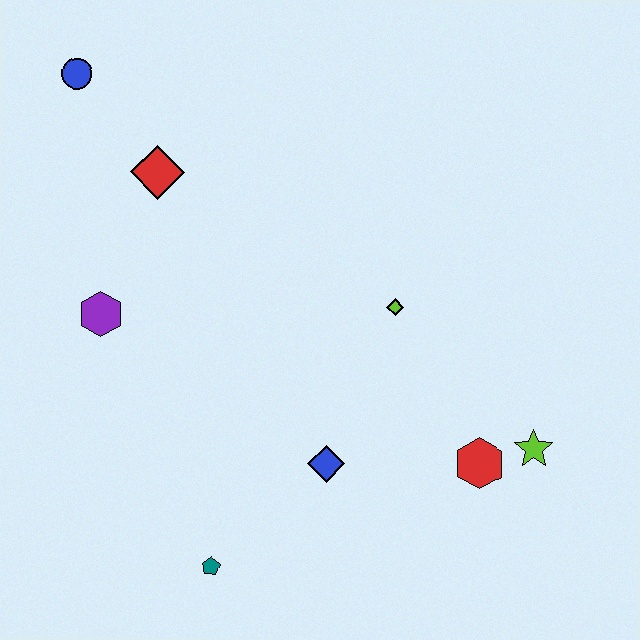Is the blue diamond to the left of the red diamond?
No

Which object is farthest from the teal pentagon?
The blue circle is farthest from the teal pentagon.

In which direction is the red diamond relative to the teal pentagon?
The red diamond is above the teal pentagon.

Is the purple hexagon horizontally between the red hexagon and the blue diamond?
No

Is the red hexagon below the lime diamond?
Yes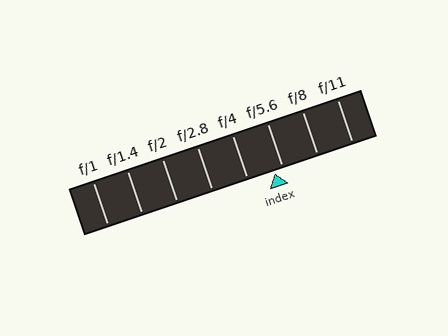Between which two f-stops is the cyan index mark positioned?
The index mark is between f/4 and f/5.6.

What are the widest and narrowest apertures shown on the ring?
The widest aperture shown is f/1 and the narrowest is f/11.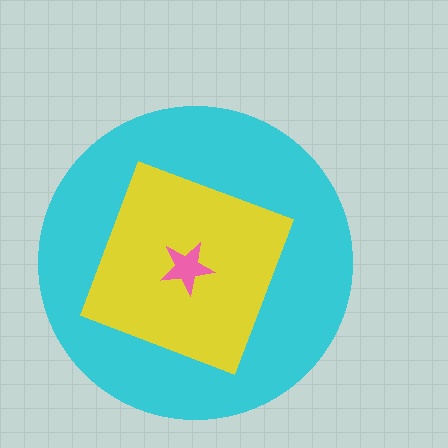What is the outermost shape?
The cyan circle.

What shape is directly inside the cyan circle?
The yellow diamond.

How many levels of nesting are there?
3.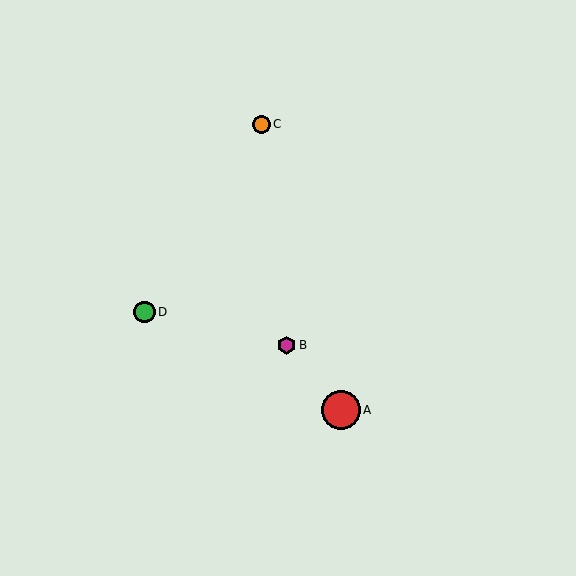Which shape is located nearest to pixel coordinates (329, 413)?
The red circle (labeled A) at (341, 410) is nearest to that location.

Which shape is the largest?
The red circle (labeled A) is the largest.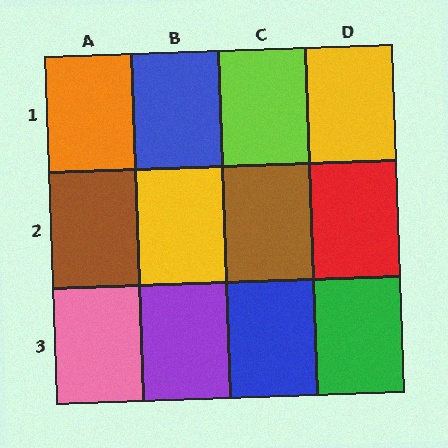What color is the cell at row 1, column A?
Orange.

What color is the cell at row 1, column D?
Yellow.